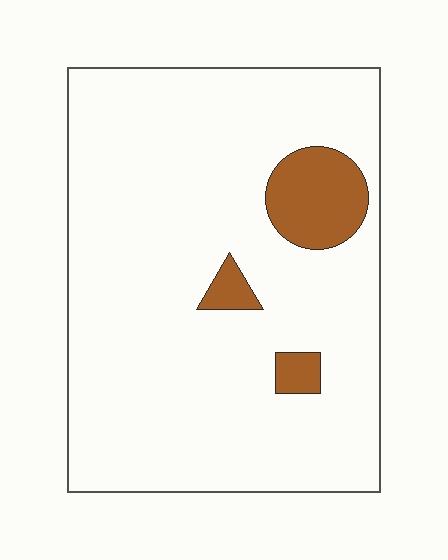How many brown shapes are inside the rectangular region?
3.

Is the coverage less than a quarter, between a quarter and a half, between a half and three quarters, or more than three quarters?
Less than a quarter.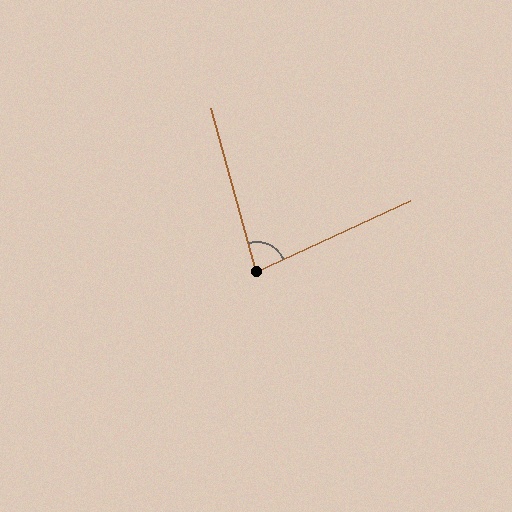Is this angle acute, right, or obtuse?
It is acute.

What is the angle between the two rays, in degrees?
Approximately 81 degrees.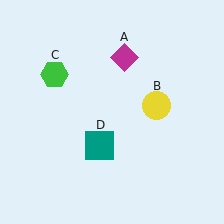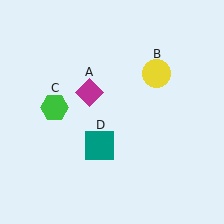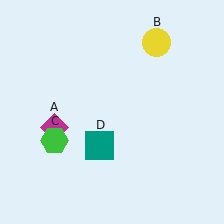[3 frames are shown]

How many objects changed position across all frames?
3 objects changed position: magenta diamond (object A), yellow circle (object B), green hexagon (object C).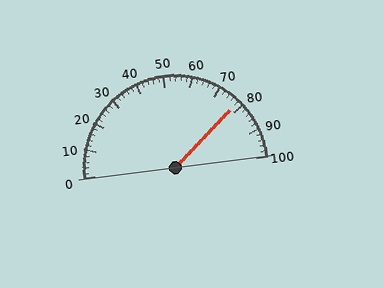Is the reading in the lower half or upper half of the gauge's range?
The reading is in the upper half of the range (0 to 100).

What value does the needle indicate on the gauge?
The needle indicates approximately 78.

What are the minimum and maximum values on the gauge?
The gauge ranges from 0 to 100.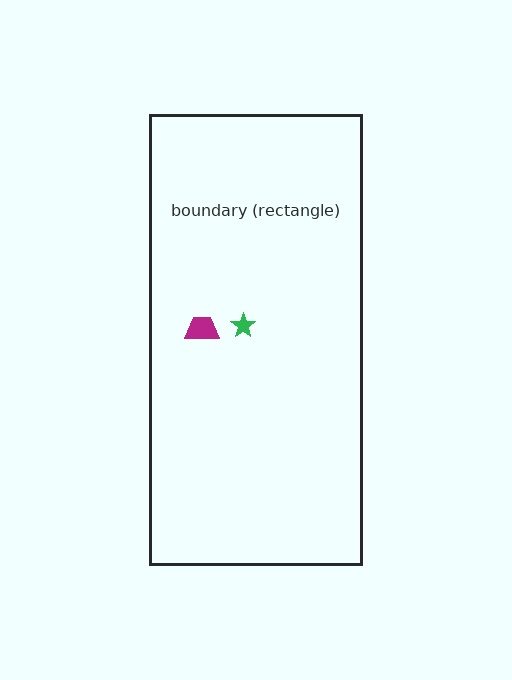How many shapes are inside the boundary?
2 inside, 0 outside.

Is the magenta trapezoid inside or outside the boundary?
Inside.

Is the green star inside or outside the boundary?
Inside.